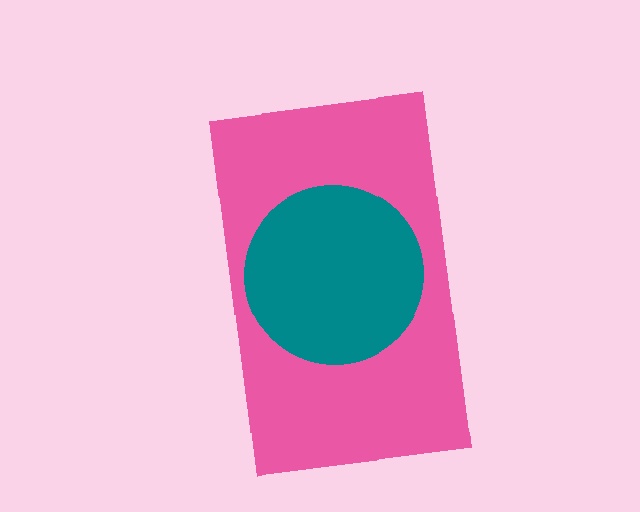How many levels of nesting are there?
2.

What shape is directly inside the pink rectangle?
The teal circle.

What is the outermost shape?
The pink rectangle.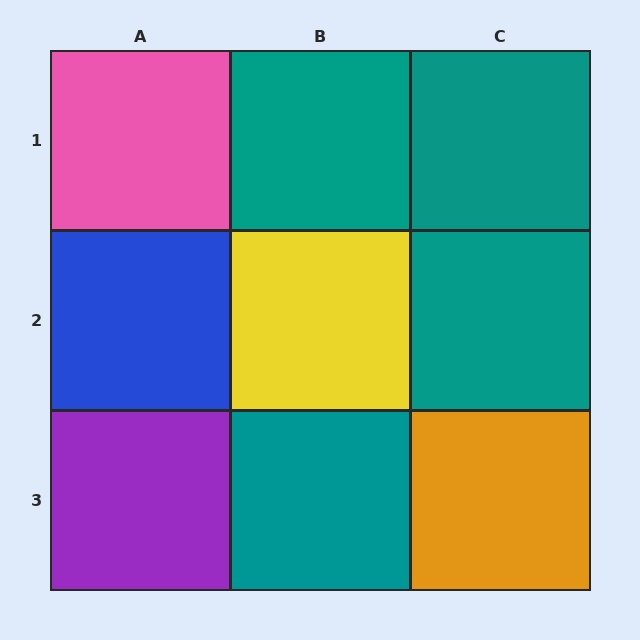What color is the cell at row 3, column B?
Teal.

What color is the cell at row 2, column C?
Teal.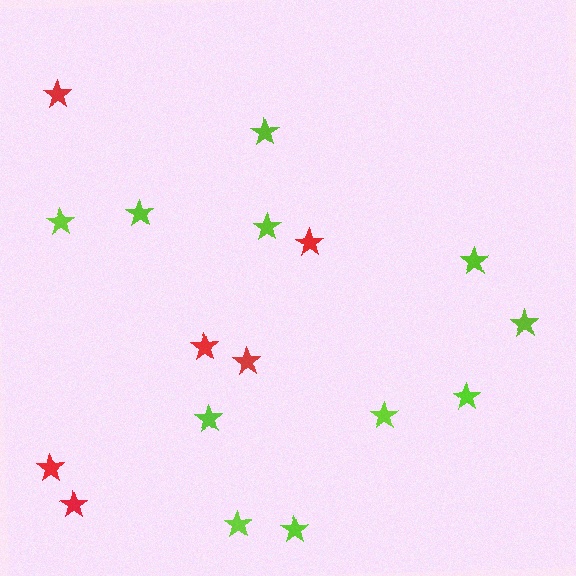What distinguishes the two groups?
There are 2 groups: one group of lime stars (11) and one group of red stars (6).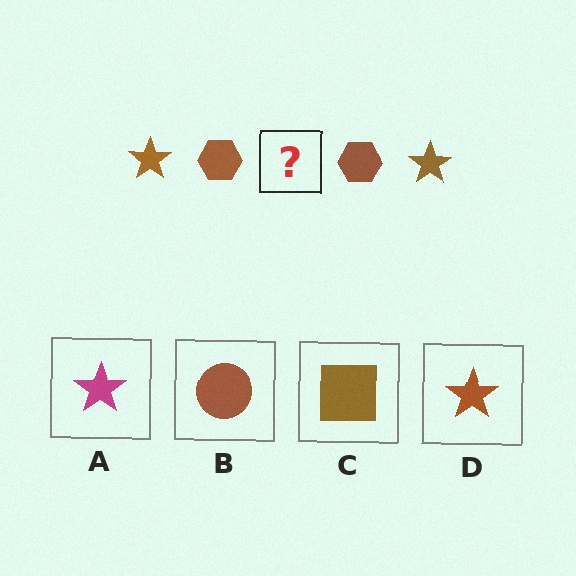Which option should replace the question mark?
Option D.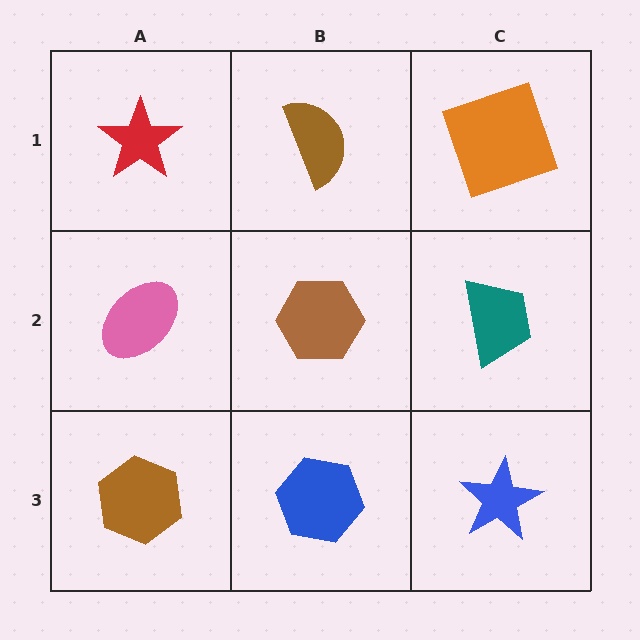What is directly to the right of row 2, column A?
A brown hexagon.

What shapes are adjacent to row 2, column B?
A brown semicircle (row 1, column B), a blue hexagon (row 3, column B), a pink ellipse (row 2, column A), a teal trapezoid (row 2, column C).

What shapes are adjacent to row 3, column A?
A pink ellipse (row 2, column A), a blue hexagon (row 3, column B).